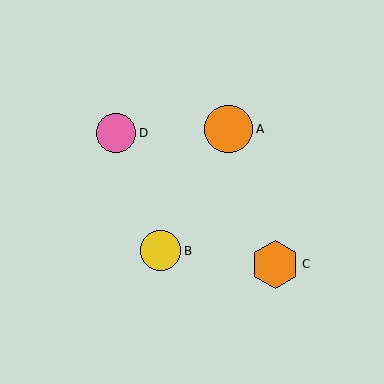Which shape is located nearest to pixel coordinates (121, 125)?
The pink circle (labeled D) at (116, 133) is nearest to that location.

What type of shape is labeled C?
Shape C is an orange hexagon.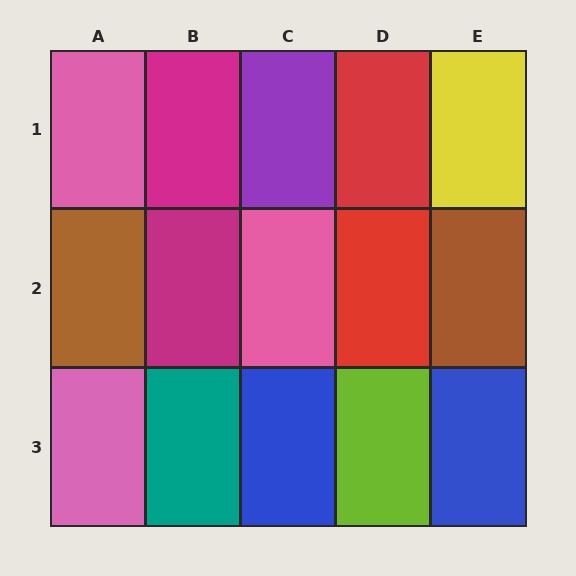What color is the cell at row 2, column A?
Brown.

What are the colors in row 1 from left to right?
Pink, magenta, purple, red, yellow.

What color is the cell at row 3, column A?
Pink.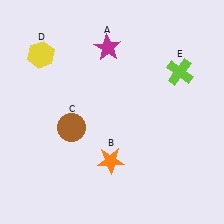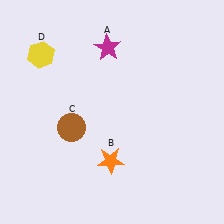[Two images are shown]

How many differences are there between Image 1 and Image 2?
There is 1 difference between the two images.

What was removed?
The lime cross (E) was removed in Image 2.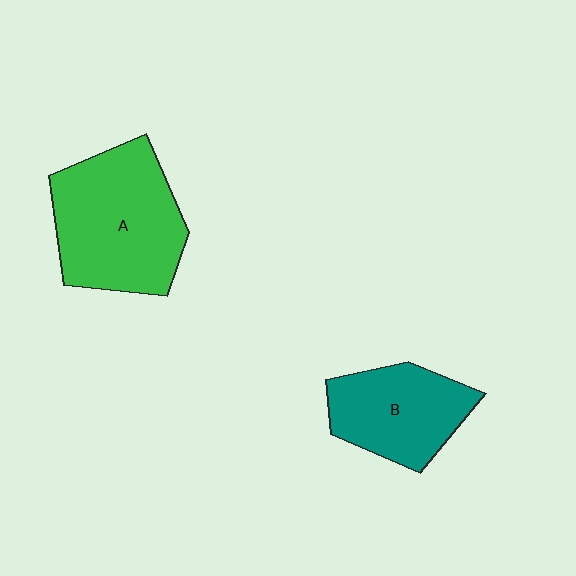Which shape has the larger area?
Shape A (green).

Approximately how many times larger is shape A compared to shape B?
Approximately 1.5 times.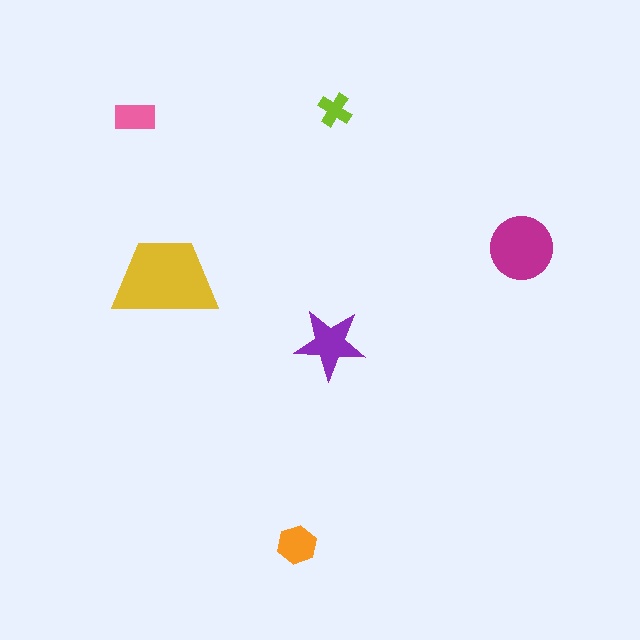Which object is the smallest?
The lime cross.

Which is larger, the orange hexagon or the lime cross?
The orange hexagon.